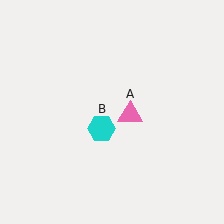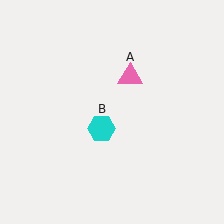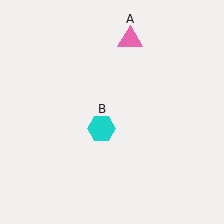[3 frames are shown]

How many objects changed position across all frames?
1 object changed position: pink triangle (object A).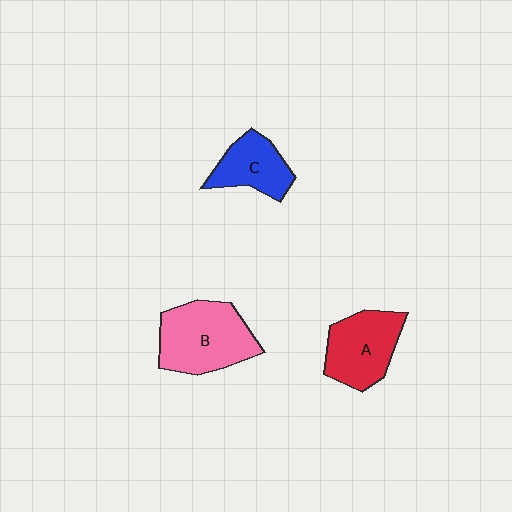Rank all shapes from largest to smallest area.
From largest to smallest: B (pink), A (red), C (blue).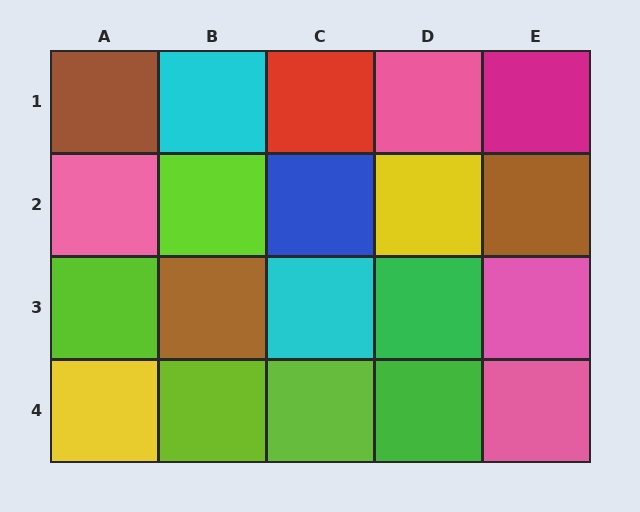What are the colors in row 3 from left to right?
Lime, brown, cyan, green, pink.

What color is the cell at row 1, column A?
Brown.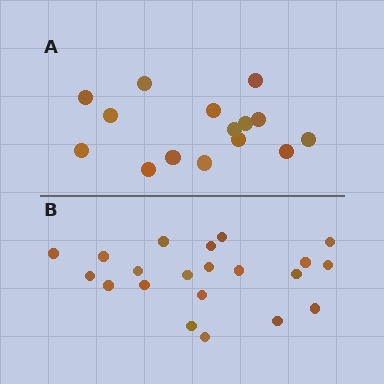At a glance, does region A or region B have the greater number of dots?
Region B (the bottom region) has more dots.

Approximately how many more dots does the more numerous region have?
Region B has about 6 more dots than region A.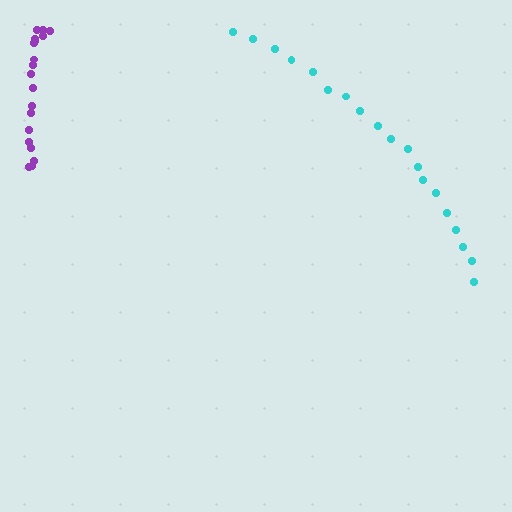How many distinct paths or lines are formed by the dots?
There are 2 distinct paths.